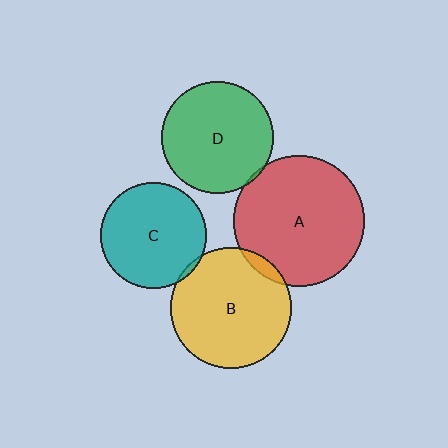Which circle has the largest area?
Circle A (red).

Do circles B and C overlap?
Yes.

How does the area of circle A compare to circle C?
Approximately 1.5 times.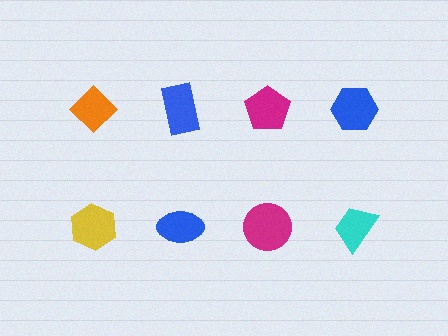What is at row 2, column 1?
A yellow hexagon.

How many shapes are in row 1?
4 shapes.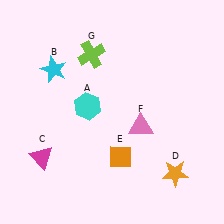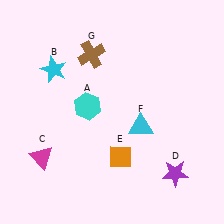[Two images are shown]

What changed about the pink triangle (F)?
In Image 1, F is pink. In Image 2, it changed to cyan.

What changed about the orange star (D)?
In Image 1, D is orange. In Image 2, it changed to purple.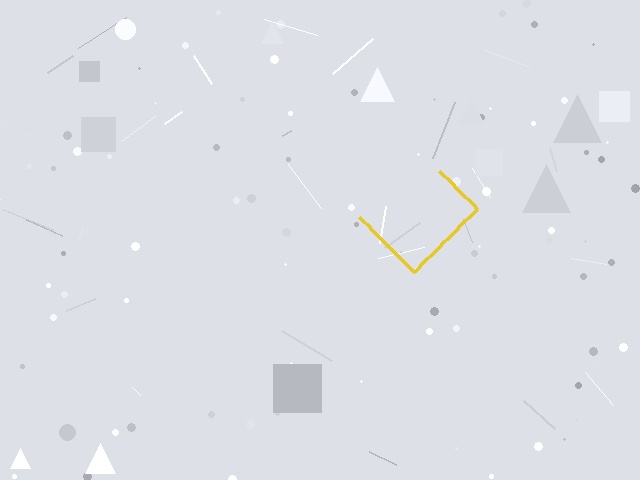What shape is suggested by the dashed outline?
The dashed outline suggests a diamond.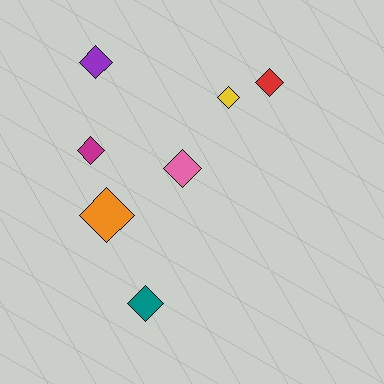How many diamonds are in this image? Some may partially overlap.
There are 7 diamonds.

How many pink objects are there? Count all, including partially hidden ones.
There is 1 pink object.